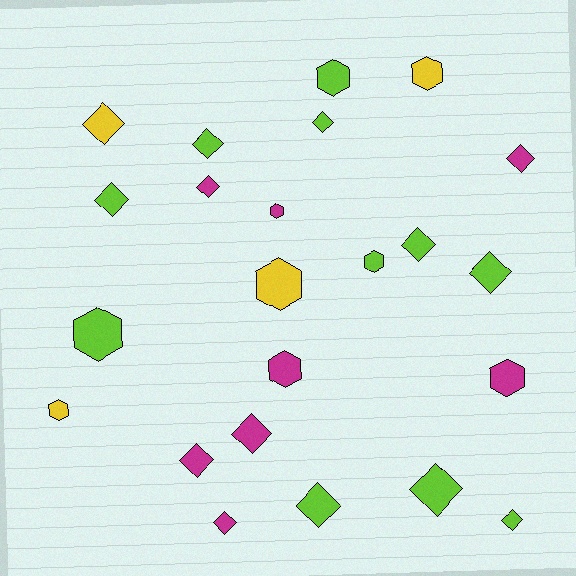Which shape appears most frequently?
Diamond, with 14 objects.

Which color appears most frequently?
Lime, with 11 objects.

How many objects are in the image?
There are 23 objects.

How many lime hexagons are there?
There are 3 lime hexagons.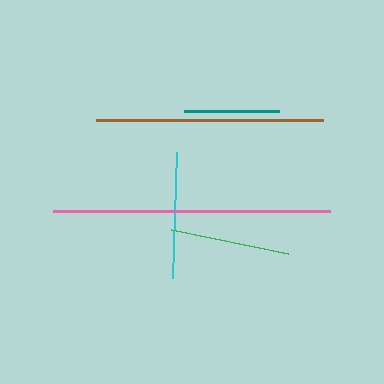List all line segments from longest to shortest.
From longest to shortest: pink, brown, cyan, green, teal.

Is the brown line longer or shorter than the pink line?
The pink line is longer than the brown line.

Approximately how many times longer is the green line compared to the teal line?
The green line is approximately 1.3 times the length of the teal line.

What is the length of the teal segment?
The teal segment is approximately 95 pixels long.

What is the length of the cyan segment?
The cyan segment is approximately 126 pixels long.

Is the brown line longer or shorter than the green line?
The brown line is longer than the green line.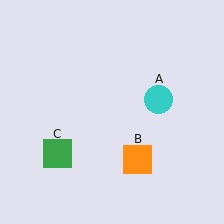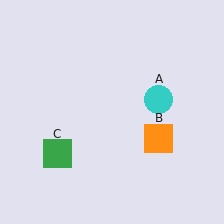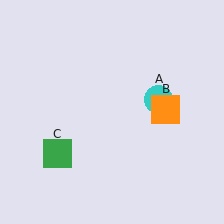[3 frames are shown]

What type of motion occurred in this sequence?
The orange square (object B) rotated counterclockwise around the center of the scene.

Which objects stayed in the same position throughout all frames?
Cyan circle (object A) and green square (object C) remained stationary.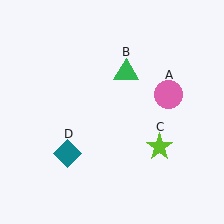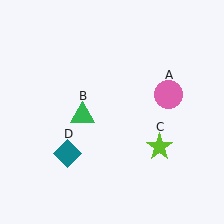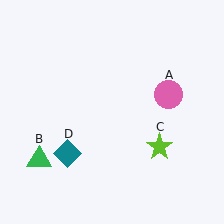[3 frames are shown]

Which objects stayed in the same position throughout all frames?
Pink circle (object A) and lime star (object C) and teal diamond (object D) remained stationary.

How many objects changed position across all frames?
1 object changed position: green triangle (object B).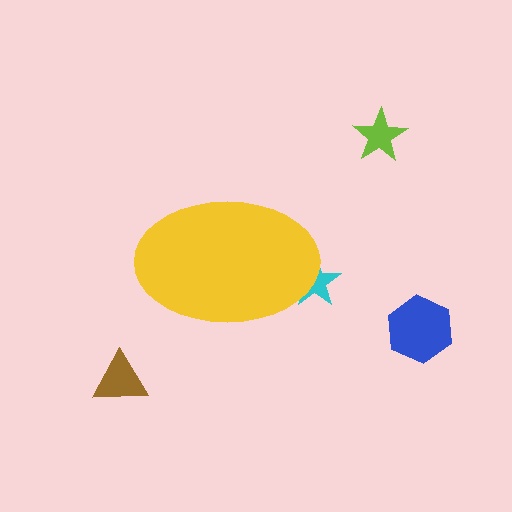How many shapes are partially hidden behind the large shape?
1 shape is partially hidden.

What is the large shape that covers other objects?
A yellow ellipse.